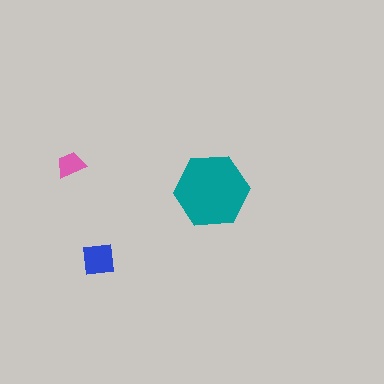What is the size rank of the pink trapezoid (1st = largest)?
3rd.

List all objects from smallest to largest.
The pink trapezoid, the blue square, the teal hexagon.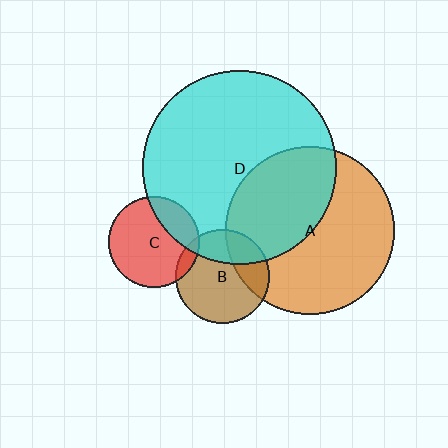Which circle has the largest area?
Circle D (cyan).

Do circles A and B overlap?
Yes.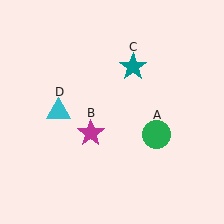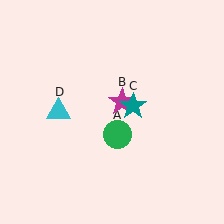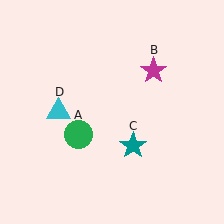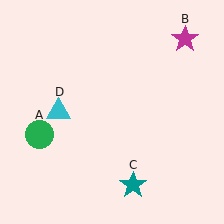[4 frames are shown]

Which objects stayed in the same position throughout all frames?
Cyan triangle (object D) remained stationary.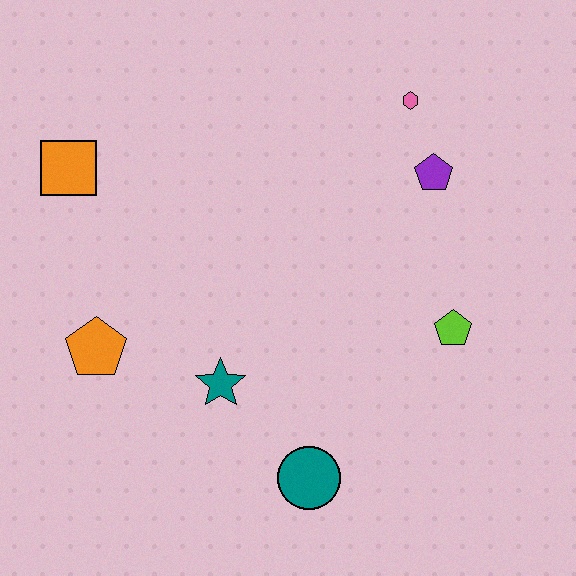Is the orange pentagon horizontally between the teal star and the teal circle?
No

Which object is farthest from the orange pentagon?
The pink hexagon is farthest from the orange pentagon.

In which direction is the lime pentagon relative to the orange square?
The lime pentagon is to the right of the orange square.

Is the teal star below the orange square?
Yes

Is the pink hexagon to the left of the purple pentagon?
Yes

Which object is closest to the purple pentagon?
The pink hexagon is closest to the purple pentagon.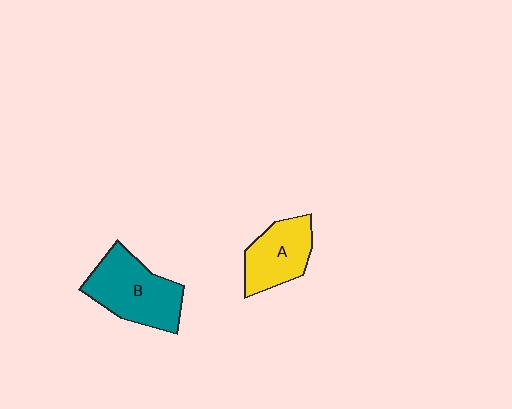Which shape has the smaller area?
Shape A (yellow).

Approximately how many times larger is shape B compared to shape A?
Approximately 1.4 times.